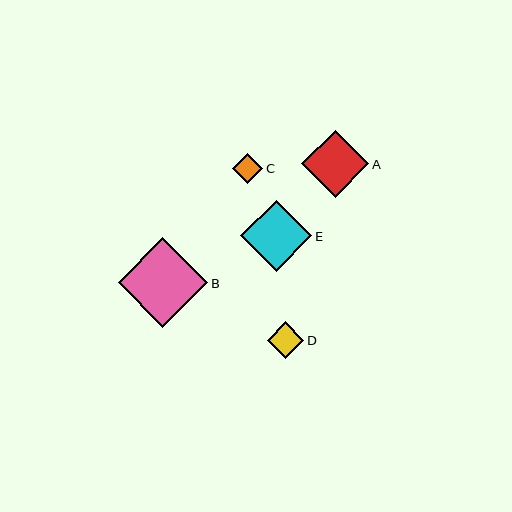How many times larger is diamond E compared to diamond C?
Diamond E is approximately 2.4 times the size of diamond C.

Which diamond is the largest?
Diamond B is the largest with a size of approximately 89 pixels.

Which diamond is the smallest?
Diamond C is the smallest with a size of approximately 30 pixels.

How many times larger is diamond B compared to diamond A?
Diamond B is approximately 1.3 times the size of diamond A.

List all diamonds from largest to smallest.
From largest to smallest: B, E, A, D, C.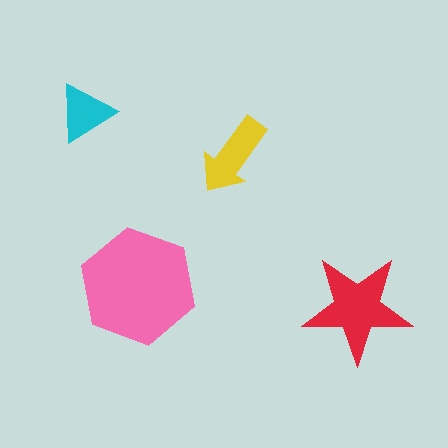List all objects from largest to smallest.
The pink hexagon, the red star, the yellow arrow, the cyan triangle.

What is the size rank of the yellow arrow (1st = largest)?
3rd.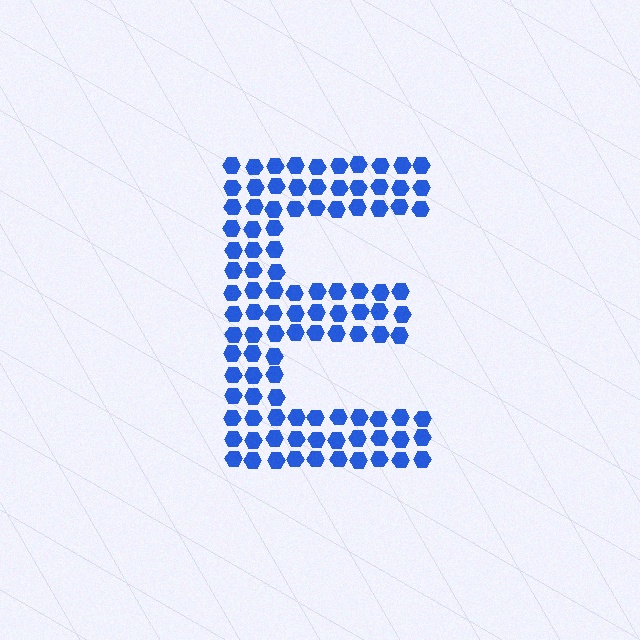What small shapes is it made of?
It is made of small hexagons.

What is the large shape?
The large shape is the letter E.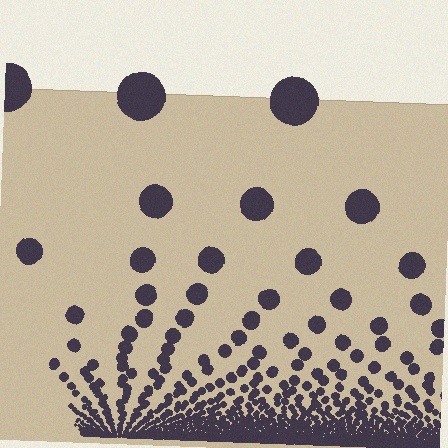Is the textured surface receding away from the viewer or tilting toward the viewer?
The surface appears to tilt toward the viewer. Texture elements get larger and sparser toward the top.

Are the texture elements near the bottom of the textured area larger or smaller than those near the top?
Smaller. The gradient is inverted — elements near the bottom are smaller and denser.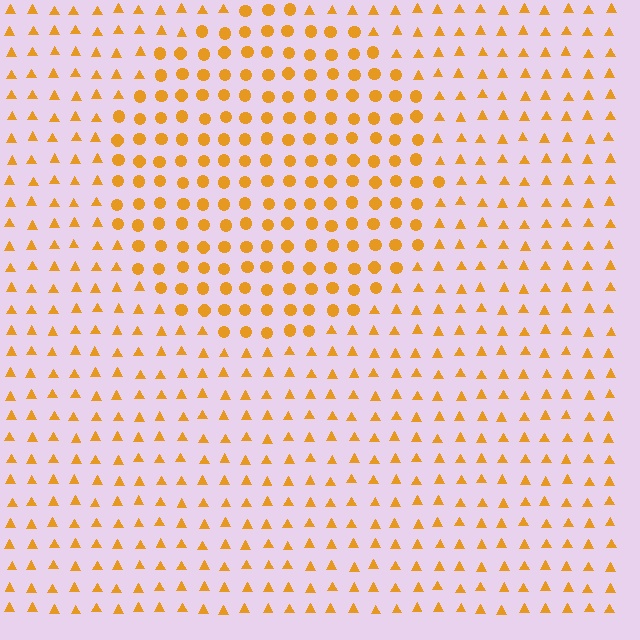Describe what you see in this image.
The image is filled with small orange elements arranged in a uniform grid. A circle-shaped region contains circles, while the surrounding area contains triangles. The boundary is defined purely by the change in element shape.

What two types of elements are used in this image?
The image uses circles inside the circle region and triangles outside it.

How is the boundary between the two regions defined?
The boundary is defined by a change in element shape: circles inside vs. triangles outside. All elements share the same color and spacing.